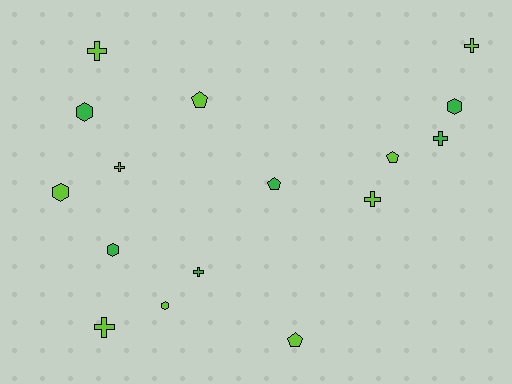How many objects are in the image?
There are 16 objects.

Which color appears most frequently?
Lime, with 10 objects.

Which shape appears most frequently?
Cross, with 7 objects.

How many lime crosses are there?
There are 5 lime crosses.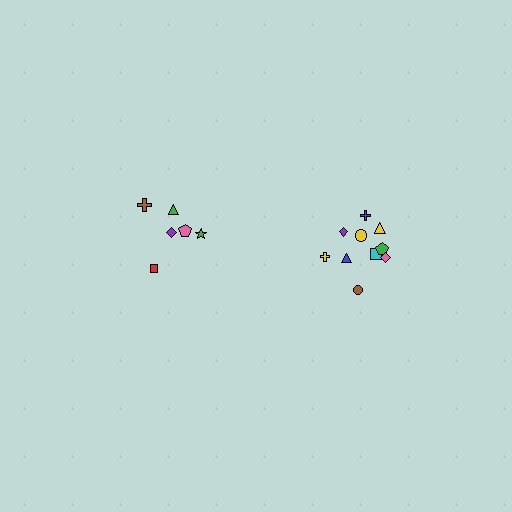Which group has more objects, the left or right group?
The right group.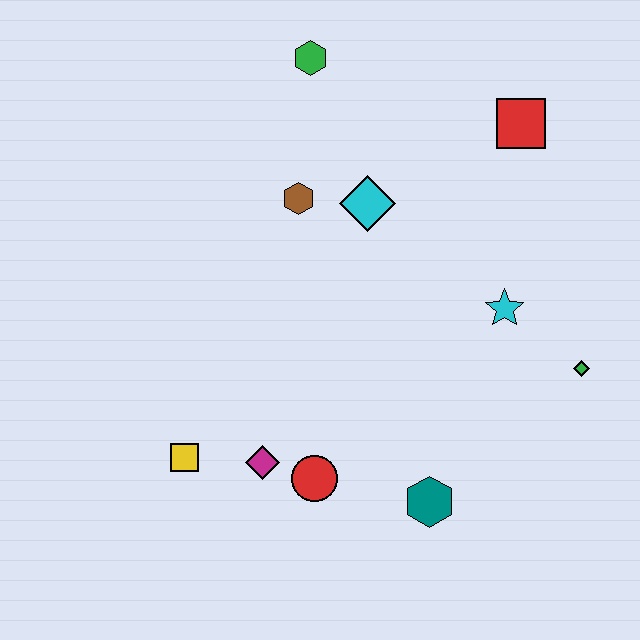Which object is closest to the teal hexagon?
The red circle is closest to the teal hexagon.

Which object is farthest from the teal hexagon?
The green hexagon is farthest from the teal hexagon.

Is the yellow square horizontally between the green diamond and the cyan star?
No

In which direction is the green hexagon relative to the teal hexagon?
The green hexagon is above the teal hexagon.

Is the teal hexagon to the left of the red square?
Yes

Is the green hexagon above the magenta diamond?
Yes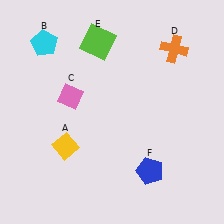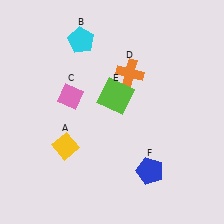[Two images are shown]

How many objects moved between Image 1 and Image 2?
3 objects moved between the two images.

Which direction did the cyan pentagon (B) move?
The cyan pentagon (B) moved right.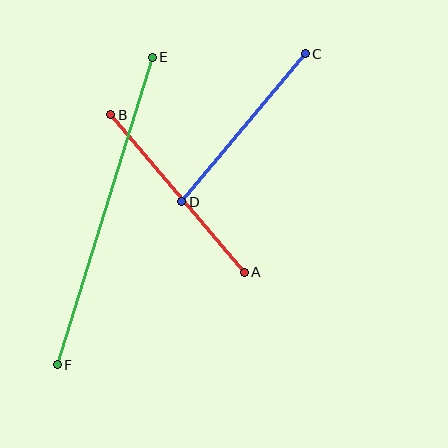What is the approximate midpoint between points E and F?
The midpoint is at approximately (105, 211) pixels.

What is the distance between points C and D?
The distance is approximately 193 pixels.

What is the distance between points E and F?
The distance is approximately 322 pixels.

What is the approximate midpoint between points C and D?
The midpoint is at approximately (244, 128) pixels.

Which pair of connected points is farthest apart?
Points E and F are farthest apart.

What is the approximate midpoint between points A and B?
The midpoint is at approximately (177, 193) pixels.